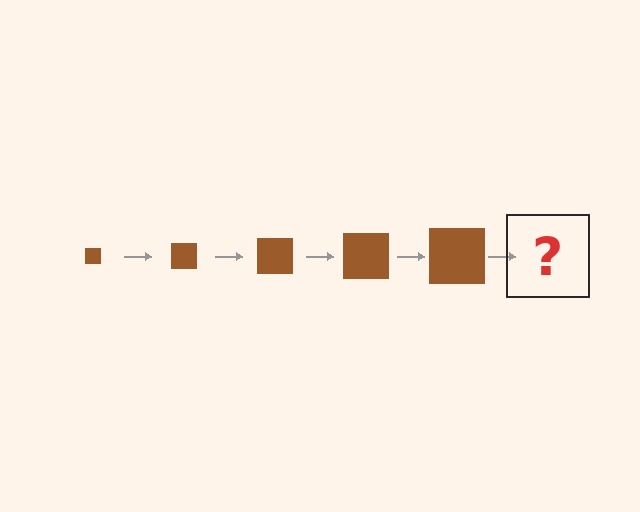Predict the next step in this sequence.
The next step is a brown square, larger than the previous one.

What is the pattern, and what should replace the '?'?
The pattern is that the square gets progressively larger each step. The '?' should be a brown square, larger than the previous one.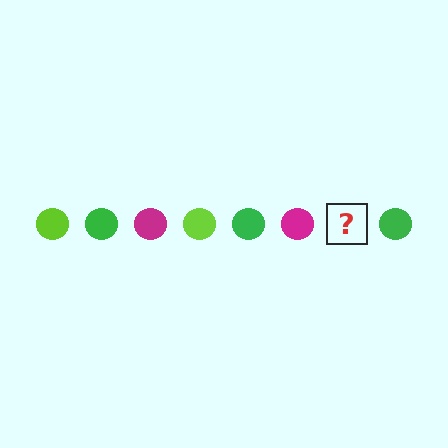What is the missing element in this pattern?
The missing element is a lime circle.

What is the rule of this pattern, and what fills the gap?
The rule is that the pattern cycles through lime, green, magenta circles. The gap should be filled with a lime circle.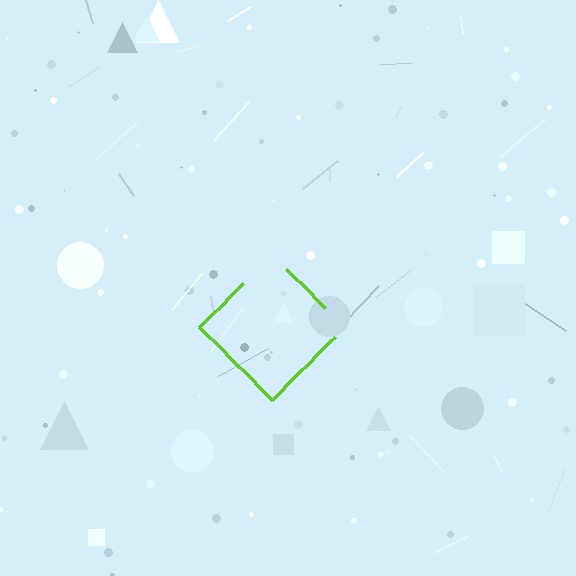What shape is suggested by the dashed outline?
The dashed outline suggests a diamond.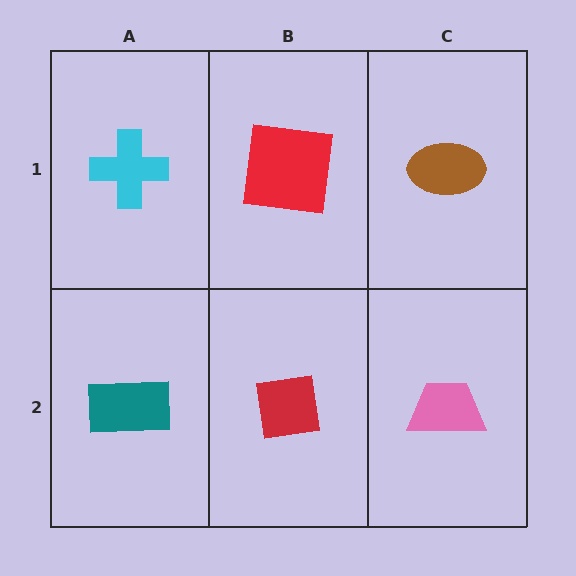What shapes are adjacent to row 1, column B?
A red square (row 2, column B), a cyan cross (row 1, column A), a brown ellipse (row 1, column C).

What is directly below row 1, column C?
A pink trapezoid.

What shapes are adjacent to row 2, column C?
A brown ellipse (row 1, column C), a red square (row 2, column B).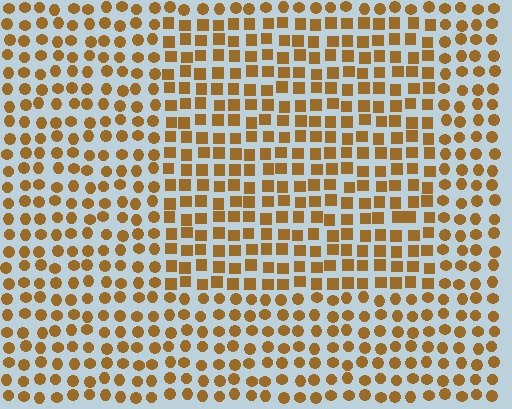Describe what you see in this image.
The image is filled with small brown elements arranged in a uniform grid. A rectangle-shaped region contains squares, while the surrounding area contains circles. The boundary is defined purely by the change in element shape.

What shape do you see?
I see a rectangle.